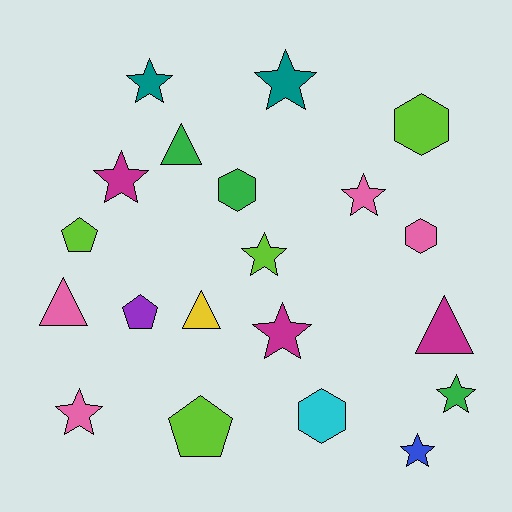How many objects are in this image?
There are 20 objects.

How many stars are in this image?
There are 9 stars.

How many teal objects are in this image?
There are 2 teal objects.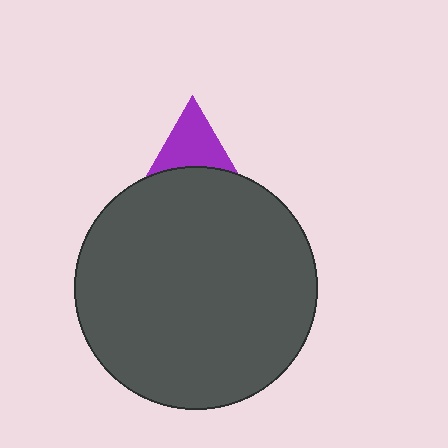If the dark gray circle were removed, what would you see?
You would see the complete purple triangle.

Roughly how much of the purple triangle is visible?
About half of it is visible (roughly 48%).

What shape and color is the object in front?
The object in front is a dark gray circle.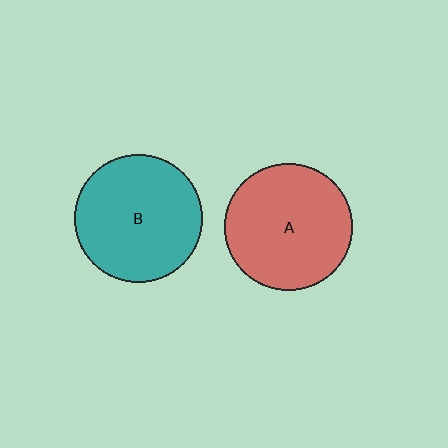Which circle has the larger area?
Circle A (red).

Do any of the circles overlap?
No, none of the circles overlap.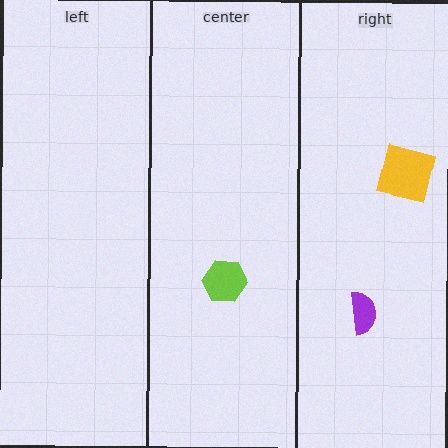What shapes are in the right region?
The purple semicircle, the yellow square.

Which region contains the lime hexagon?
The center region.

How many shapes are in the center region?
1.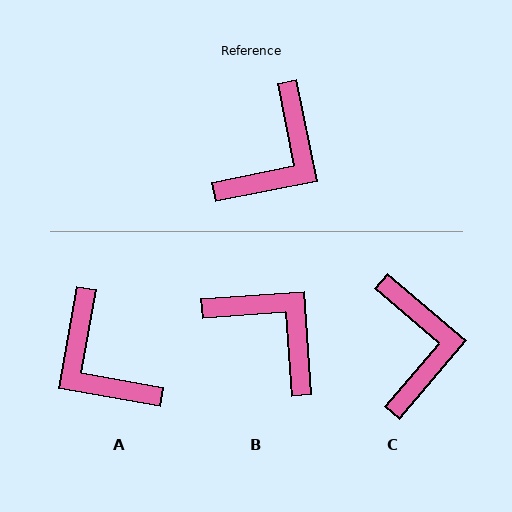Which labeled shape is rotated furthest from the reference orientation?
A, about 112 degrees away.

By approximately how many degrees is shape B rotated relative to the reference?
Approximately 83 degrees counter-clockwise.